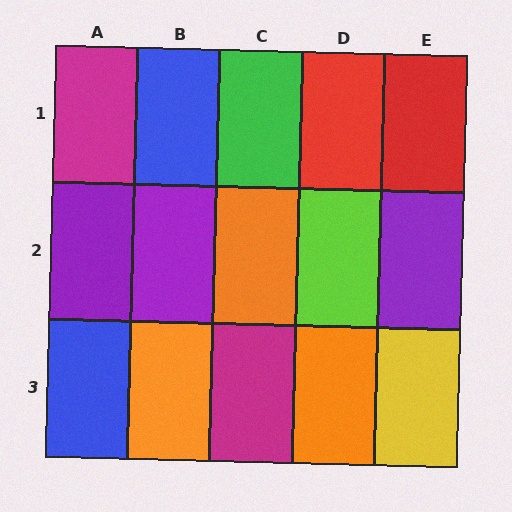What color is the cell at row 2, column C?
Orange.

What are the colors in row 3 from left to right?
Blue, orange, magenta, orange, yellow.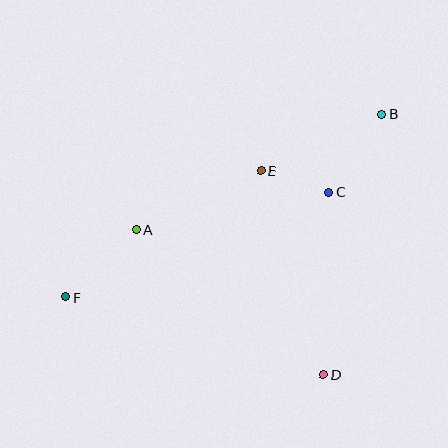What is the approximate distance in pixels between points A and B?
The distance between A and B is approximately 272 pixels.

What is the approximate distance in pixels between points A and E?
The distance between A and E is approximately 138 pixels.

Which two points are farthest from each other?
Points B and F are farthest from each other.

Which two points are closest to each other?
Points C and E are closest to each other.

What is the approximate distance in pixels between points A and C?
The distance between A and C is approximately 197 pixels.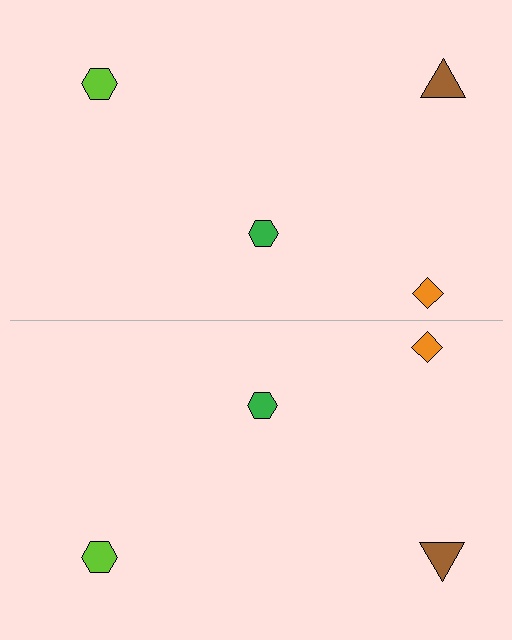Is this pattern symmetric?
Yes, this pattern has bilateral (reflection) symmetry.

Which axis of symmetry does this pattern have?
The pattern has a horizontal axis of symmetry running through the center of the image.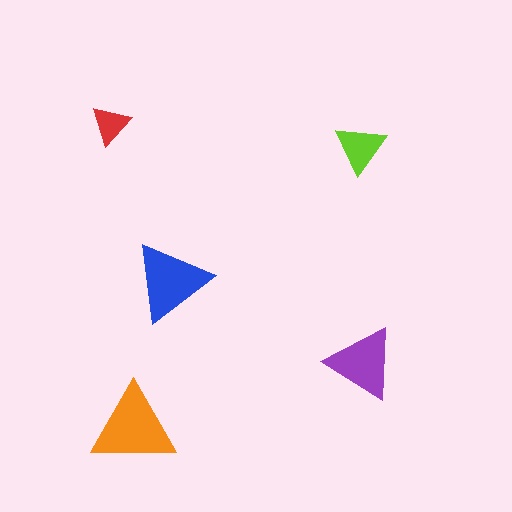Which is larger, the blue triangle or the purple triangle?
The blue one.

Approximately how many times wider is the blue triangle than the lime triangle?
About 1.5 times wider.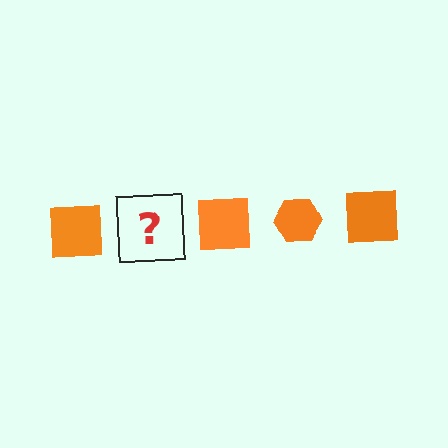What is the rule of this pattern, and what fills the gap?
The rule is that the pattern cycles through square, hexagon shapes in orange. The gap should be filled with an orange hexagon.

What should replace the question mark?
The question mark should be replaced with an orange hexagon.